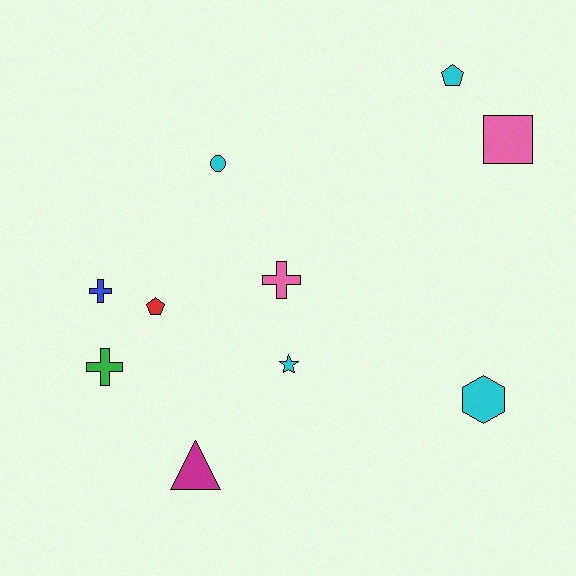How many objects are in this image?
There are 10 objects.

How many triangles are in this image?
There is 1 triangle.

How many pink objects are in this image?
There are 2 pink objects.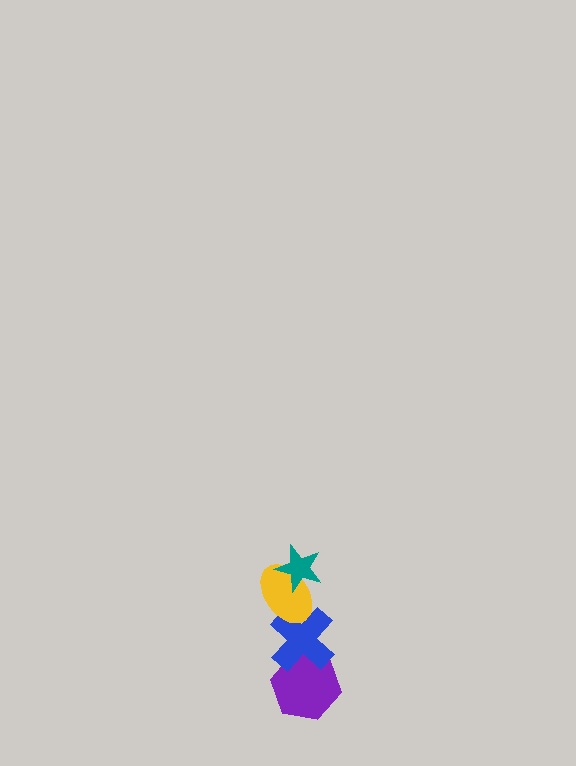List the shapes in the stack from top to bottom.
From top to bottom: the teal star, the yellow ellipse, the blue cross, the purple hexagon.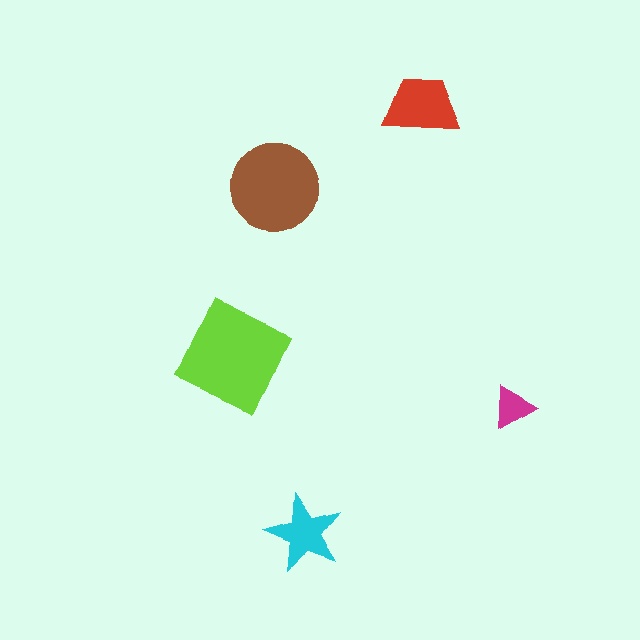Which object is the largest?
The lime square.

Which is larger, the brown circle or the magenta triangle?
The brown circle.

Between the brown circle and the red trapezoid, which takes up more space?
The brown circle.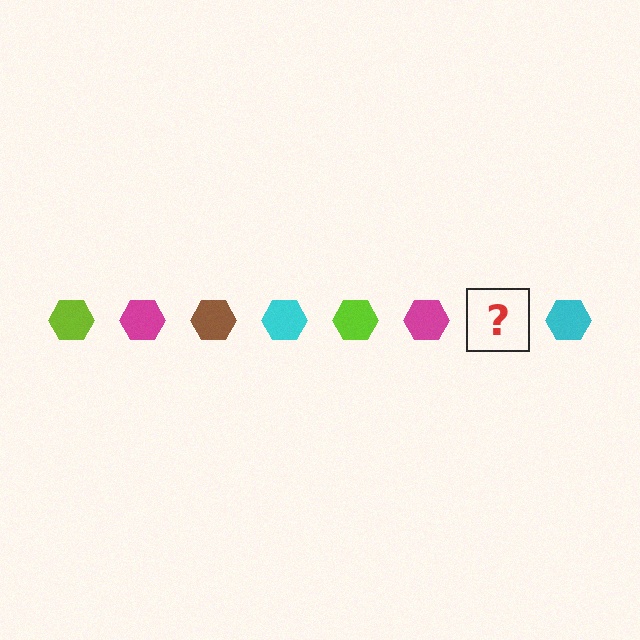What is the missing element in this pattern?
The missing element is a brown hexagon.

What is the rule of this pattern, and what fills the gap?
The rule is that the pattern cycles through lime, magenta, brown, cyan hexagons. The gap should be filled with a brown hexagon.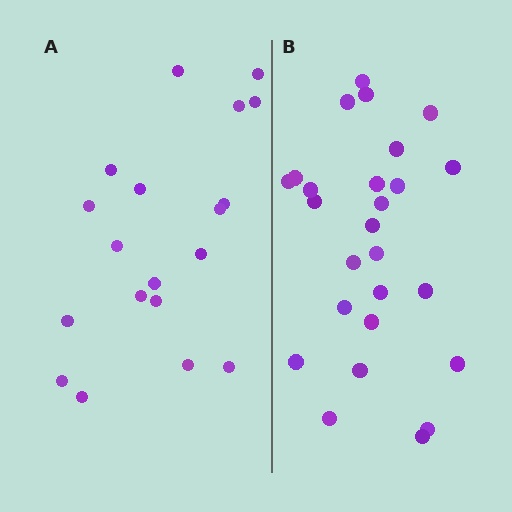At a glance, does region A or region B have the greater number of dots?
Region B (the right region) has more dots.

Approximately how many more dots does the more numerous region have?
Region B has roughly 8 or so more dots than region A.